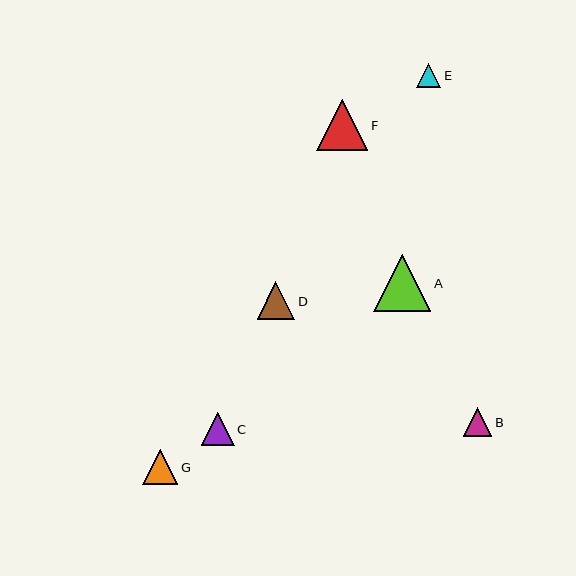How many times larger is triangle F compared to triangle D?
Triangle F is approximately 1.4 times the size of triangle D.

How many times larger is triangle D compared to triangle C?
Triangle D is approximately 1.1 times the size of triangle C.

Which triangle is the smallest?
Triangle E is the smallest with a size of approximately 24 pixels.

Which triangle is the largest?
Triangle A is the largest with a size of approximately 57 pixels.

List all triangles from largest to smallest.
From largest to smallest: A, F, D, G, C, B, E.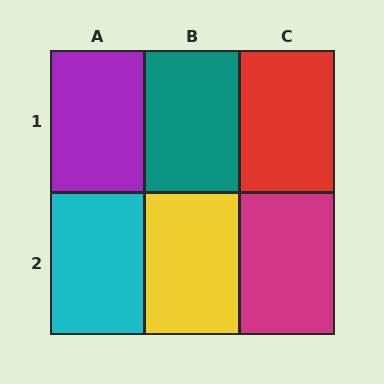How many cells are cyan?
1 cell is cyan.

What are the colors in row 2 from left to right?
Cyan, yellow, magenta.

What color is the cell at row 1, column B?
Teal.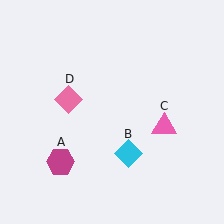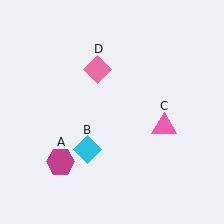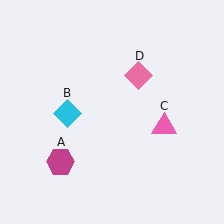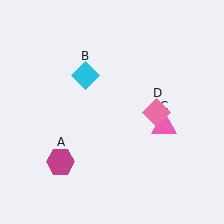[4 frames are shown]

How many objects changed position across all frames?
2 objects changed position: cyan diamond (object B), pink diamond (object D).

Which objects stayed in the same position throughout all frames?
Magenta hexagon (object A) and pink triangle (object C) remained stationary.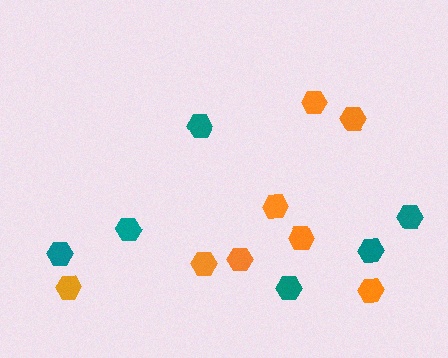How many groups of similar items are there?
There are 2 groups: one group of teal hexagons (6) and one group of orange hexagons (8).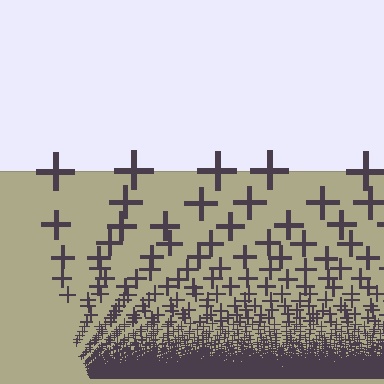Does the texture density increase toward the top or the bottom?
Density increases toward the bottom.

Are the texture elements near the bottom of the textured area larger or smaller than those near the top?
Smaller. The gradient is inverted — elements near the bottom are smaller and denser.